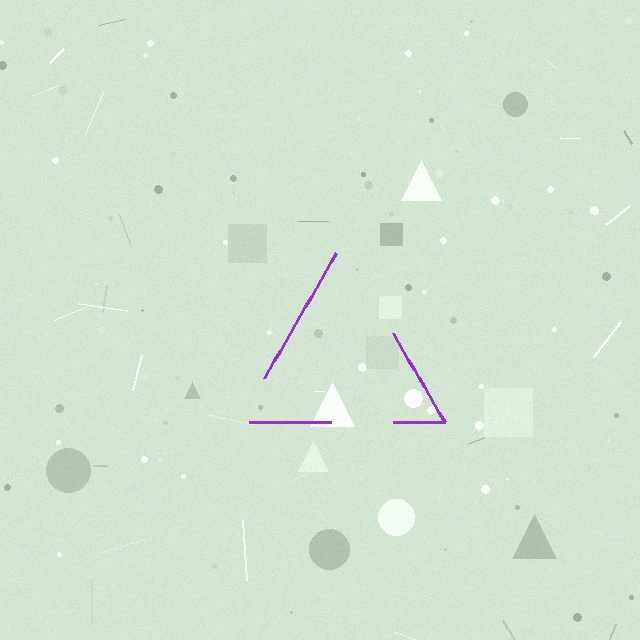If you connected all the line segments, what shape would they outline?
They would outline a triangle.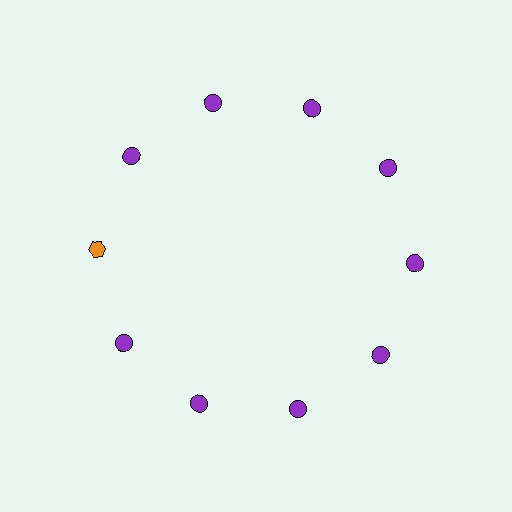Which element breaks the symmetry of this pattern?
The orange hexagon at roughly the 9 o'clock position breaks the symmetry. All other shapes are purple circles.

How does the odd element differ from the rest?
It differs in both color (orange instead of purple) and shape (hexagon instead of circle).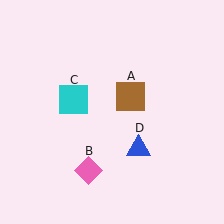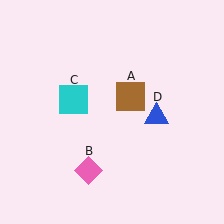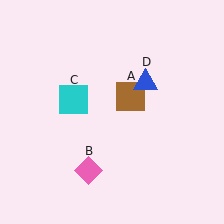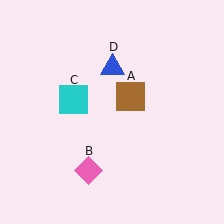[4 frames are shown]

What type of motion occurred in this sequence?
The blue triangle (object D) rotated counterclockwise around the center of the scene.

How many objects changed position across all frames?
1 object changed position: blue triangle (object D).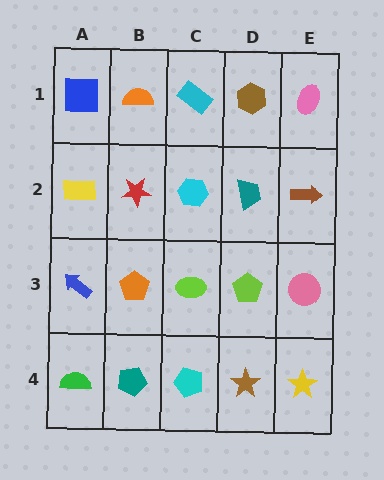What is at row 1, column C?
A cyan rectangle.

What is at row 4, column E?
A yellow star.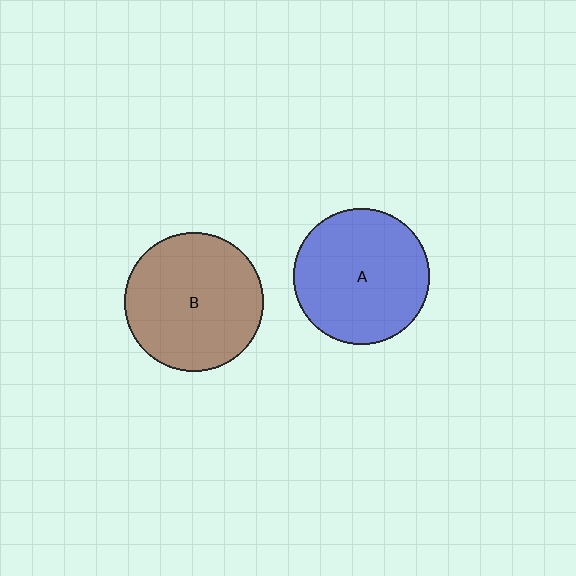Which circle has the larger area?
Circle B (brown).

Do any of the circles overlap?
No, none of the circles overlap.